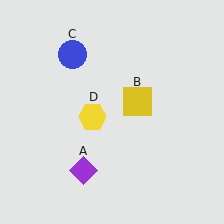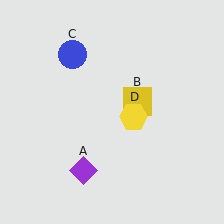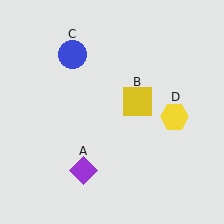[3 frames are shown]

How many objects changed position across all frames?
1 object changed position: yellow hexagon (object D).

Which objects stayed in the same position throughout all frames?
Purple diamond (object A) and yellow square (object B) and blue circle (object C) remained stationary.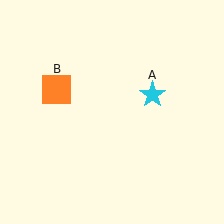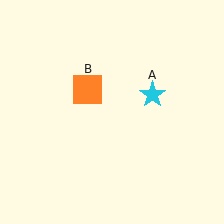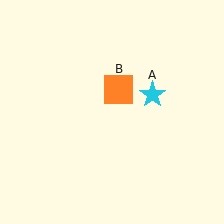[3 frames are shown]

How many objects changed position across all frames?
1 object changed position: orange square (object B).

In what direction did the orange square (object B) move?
The orange square (object B) moved right.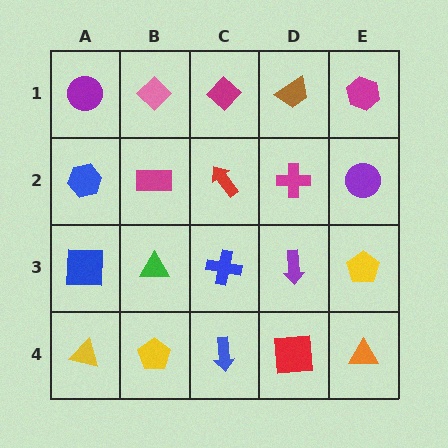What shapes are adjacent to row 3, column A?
A blue hexagon (row 2, column A), a yellow triangle (row 4, column A), a green triangle (row 3, column B).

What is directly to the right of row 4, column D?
An orange triangle.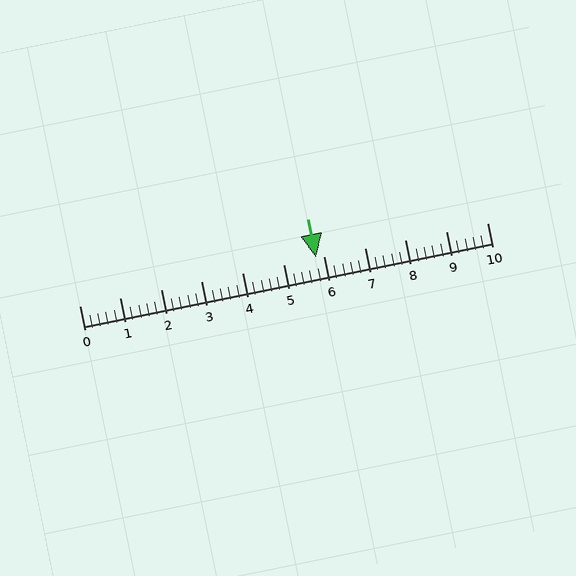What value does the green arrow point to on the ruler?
The green arrow points to approximately 5.8.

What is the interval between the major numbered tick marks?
The major tick marks are spaced 1 units apart.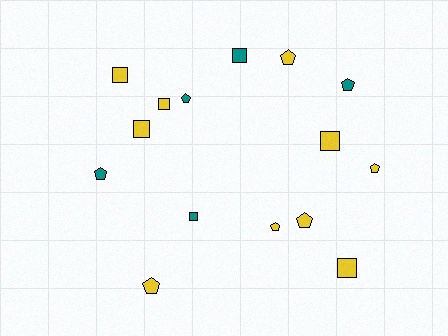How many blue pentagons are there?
There are no blue pentagons.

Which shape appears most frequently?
Pentagon, with 8 objects.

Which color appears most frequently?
Yellow, with 10 objects.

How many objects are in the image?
There are 15 objects.